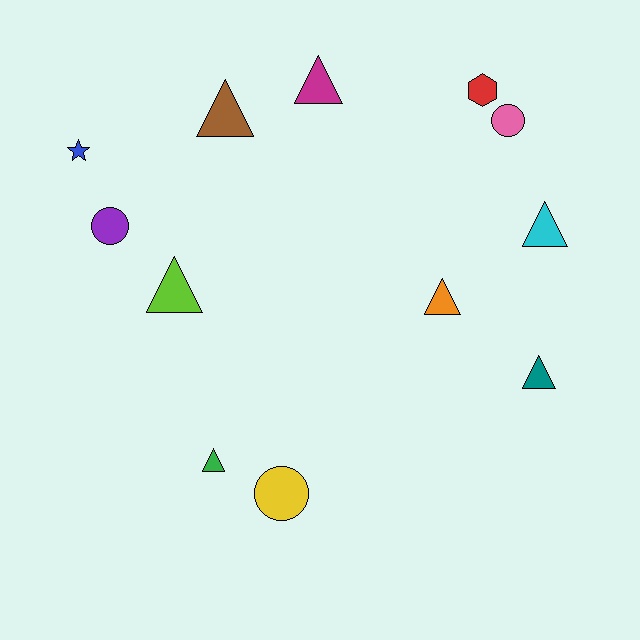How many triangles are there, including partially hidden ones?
There are 7 triangles.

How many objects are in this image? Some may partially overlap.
There are 12 objects.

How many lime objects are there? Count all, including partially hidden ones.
There is 1 lime object.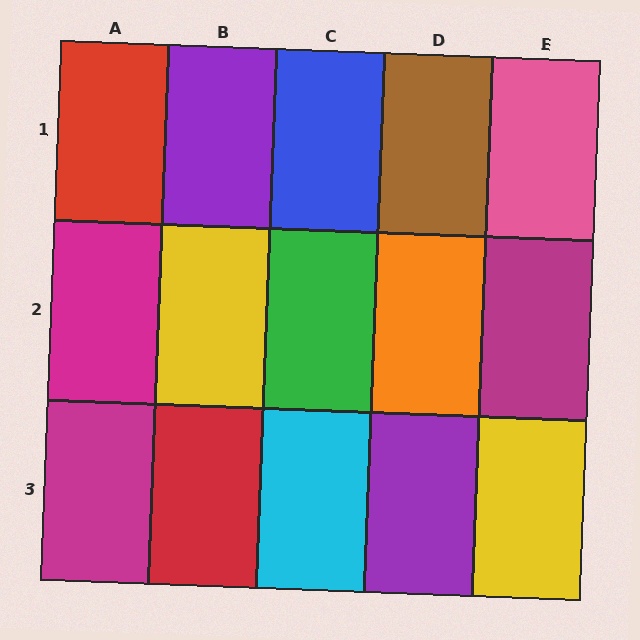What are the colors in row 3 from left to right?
Magenta, red, cyan, purple, yellow.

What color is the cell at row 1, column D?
Brown.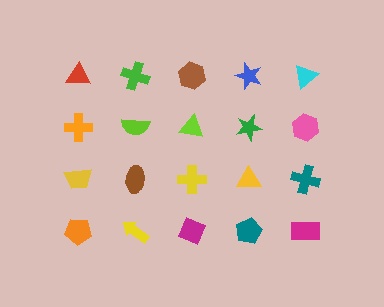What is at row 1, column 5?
A cyan triangle.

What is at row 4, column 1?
An orange pentagon.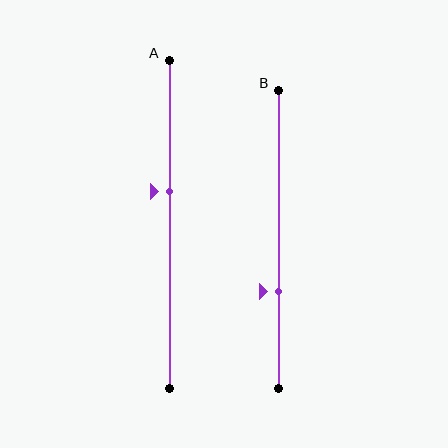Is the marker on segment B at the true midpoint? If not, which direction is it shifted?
No, the marker on segment B is shifted downward by about 18% of the segment length.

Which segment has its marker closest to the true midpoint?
Segment A has its marker closest to the true midpoint.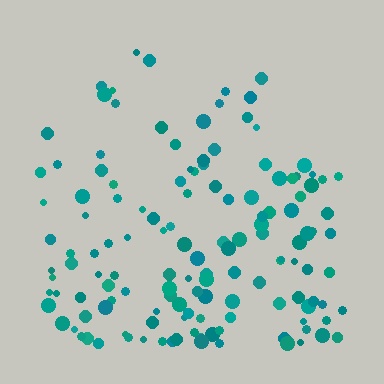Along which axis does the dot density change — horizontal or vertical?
Vertical.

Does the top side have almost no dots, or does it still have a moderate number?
Still a moderate number, just noticeably fewer than the bottom.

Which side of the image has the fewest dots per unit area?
The top.